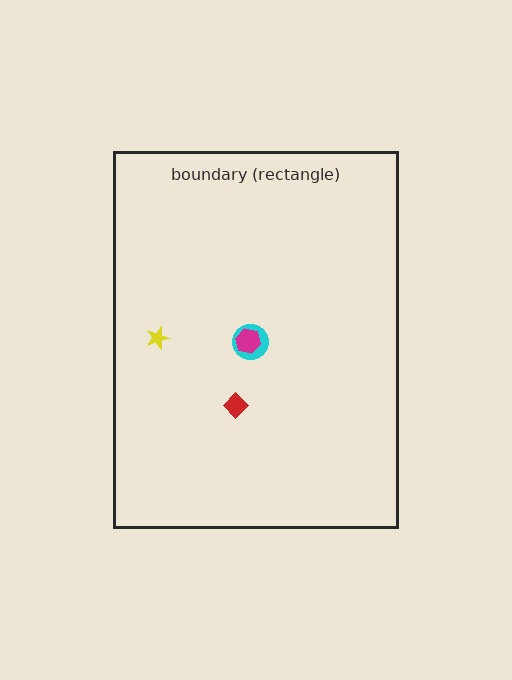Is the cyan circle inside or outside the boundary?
Inside.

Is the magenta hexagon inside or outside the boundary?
Inside.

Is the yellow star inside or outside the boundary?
Inside.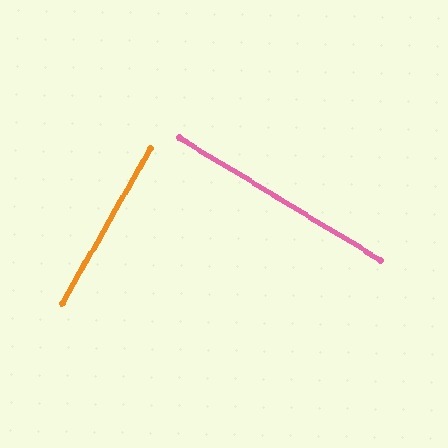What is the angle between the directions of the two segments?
Approximately 89 degrees.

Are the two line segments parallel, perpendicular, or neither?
Perpendicular — they meet at approximately 89°.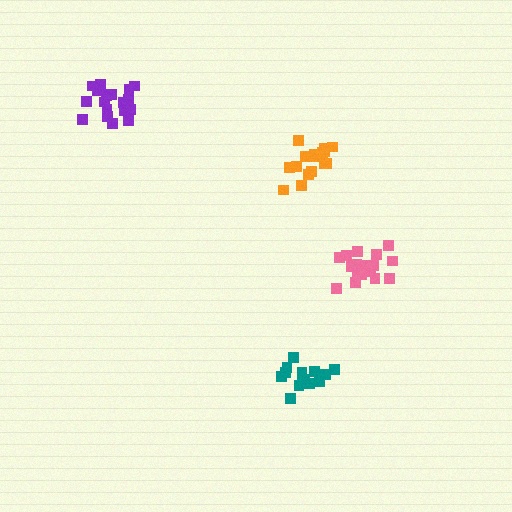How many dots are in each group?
Group 1: 17 dots, Group 2: 20 dots, Group 3: 15 dots, Group 4: 20 dots (72 total).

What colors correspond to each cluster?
The clusters are colored: orange, pink, teal, purple.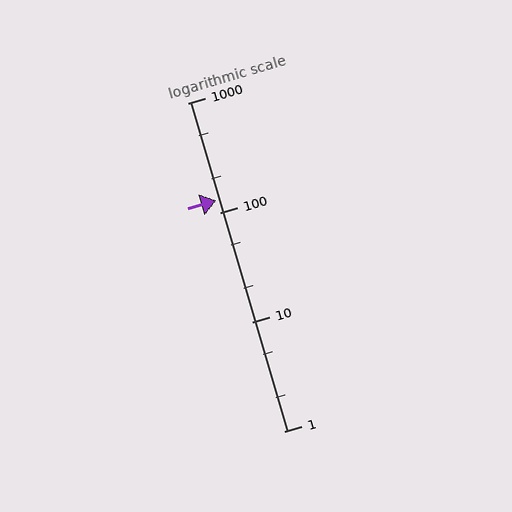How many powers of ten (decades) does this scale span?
The scale spans 3 decades, from 1 to 1000.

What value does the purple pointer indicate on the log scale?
The pointer indicates approximately 130.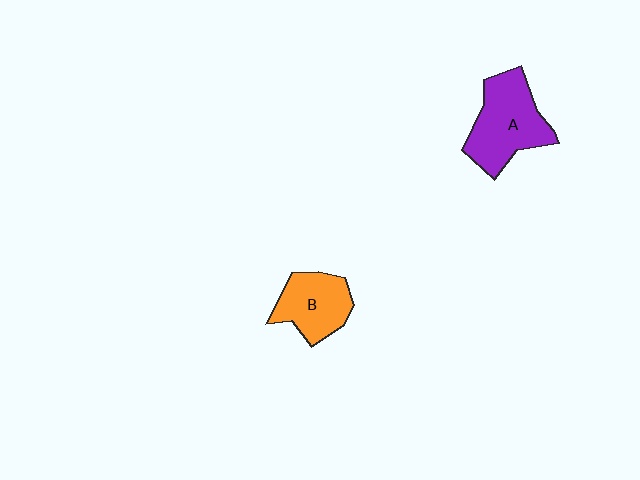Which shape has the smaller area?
Shape B (orange).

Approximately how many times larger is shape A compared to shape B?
Approximately 1.4 times.